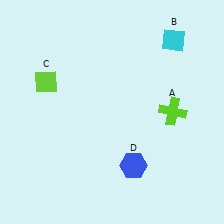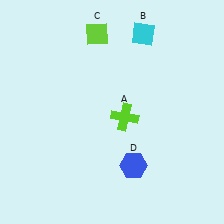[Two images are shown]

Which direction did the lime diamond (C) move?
The lime diamond (C) moved right.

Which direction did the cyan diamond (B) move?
The cyan diamond (B) moved left.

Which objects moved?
The objects that moved are: the lime cross (A), the cyan diamond (B), the lime diamond (C).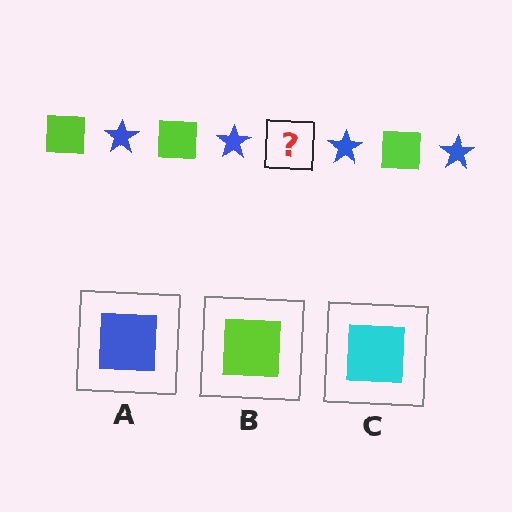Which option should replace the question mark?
Option B.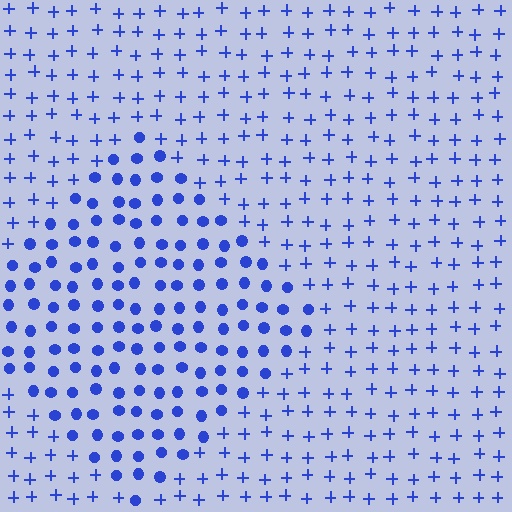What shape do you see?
I see a diamond.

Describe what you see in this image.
The image is filled with small blue elements arranged in a uniform grid. A diamond-shaped region contains circles, while the surrounding area contains plus signs. The boundary is defined purely by the change in element shape.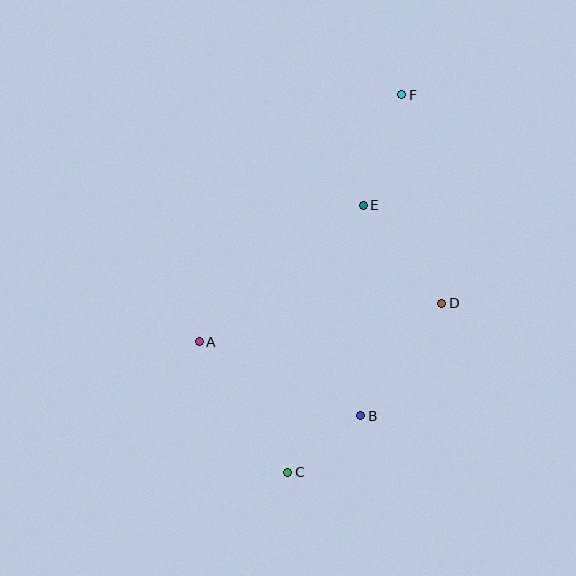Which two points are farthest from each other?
Points C and F are farthest from each other.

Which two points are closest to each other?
Points B and C are closest to each other.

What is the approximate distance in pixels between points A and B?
The distance between A and B is approximately 178 pixels.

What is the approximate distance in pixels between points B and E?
The distance between B and E is approximately 210 pixels.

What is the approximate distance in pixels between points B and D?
The distance between B and D is approximately 138 pixels.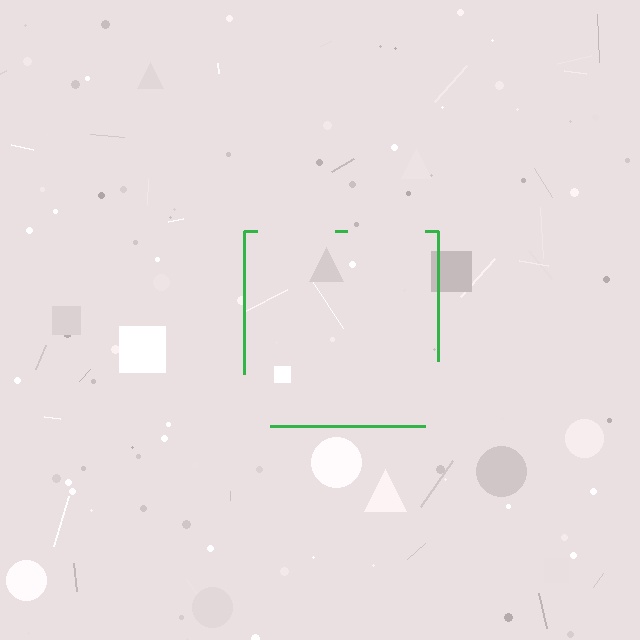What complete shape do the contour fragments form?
The contour fragments form a square.